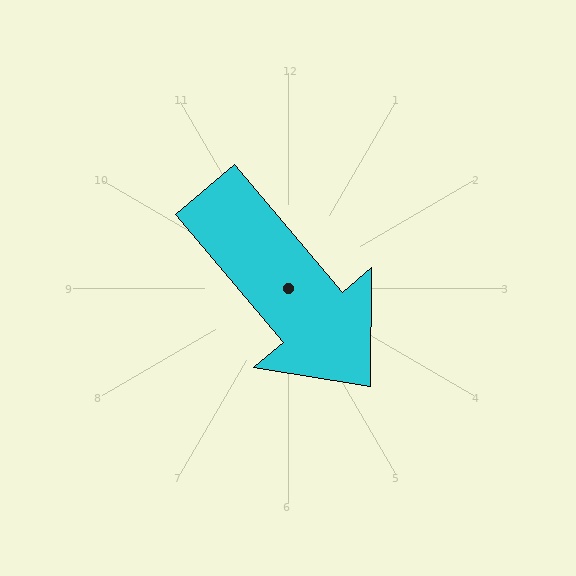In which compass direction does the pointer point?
Southeast.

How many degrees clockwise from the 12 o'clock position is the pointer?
Approximately 140 degrees.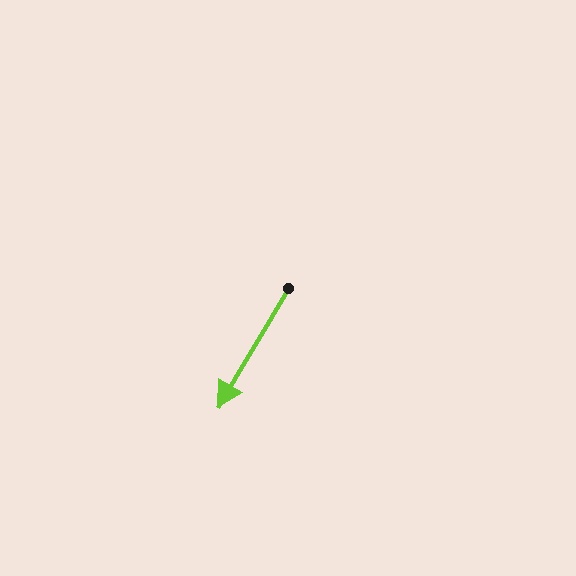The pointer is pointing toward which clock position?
Roughly 7 o'clock.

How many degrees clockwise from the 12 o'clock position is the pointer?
Approximately 210 degrees.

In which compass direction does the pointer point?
Southwest.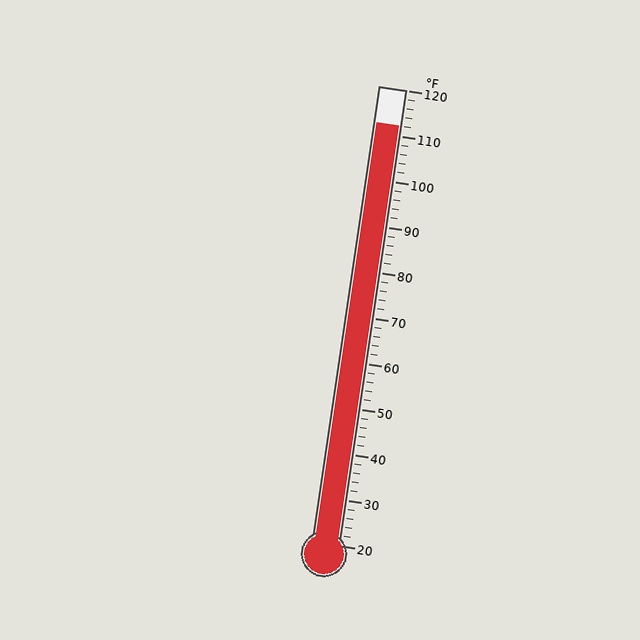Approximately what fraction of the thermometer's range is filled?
The thermometer is filled to approximately 90% of its range.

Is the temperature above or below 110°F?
The temperature is above 110°F.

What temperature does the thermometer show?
The thermometer shows approximately 112°F.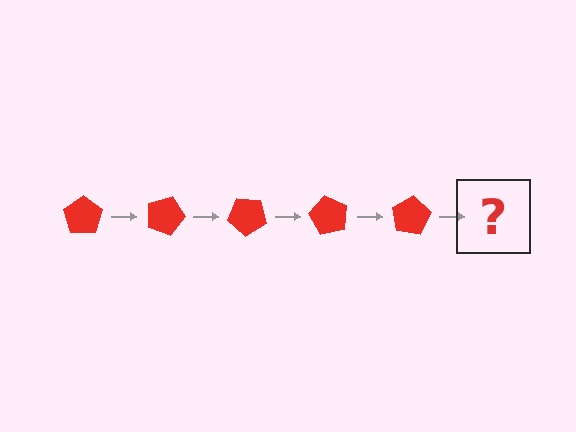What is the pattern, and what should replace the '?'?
The pattern is that the pentagon rotates 20 degrees each step. The '?' should be a red pentagon rotated 100 degrees.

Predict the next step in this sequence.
The next step is a red pentagon rotated 100 degrees.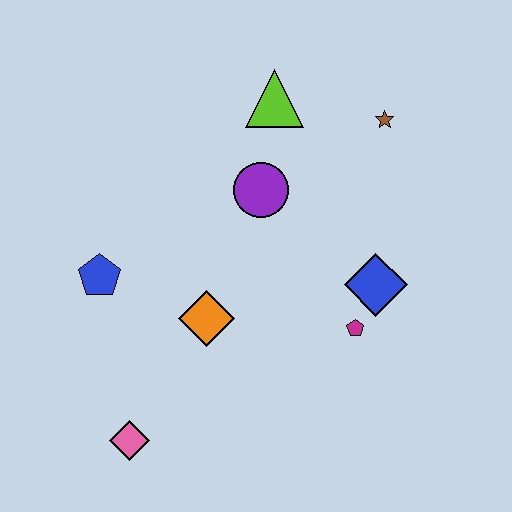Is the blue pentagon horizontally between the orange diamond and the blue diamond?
No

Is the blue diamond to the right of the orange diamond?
Yes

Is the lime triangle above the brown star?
Yes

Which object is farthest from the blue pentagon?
The brown star is farthest from the blue pentagon.